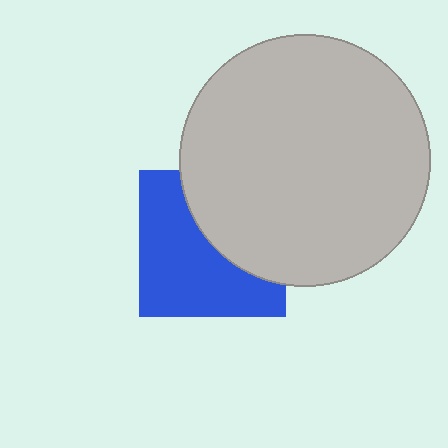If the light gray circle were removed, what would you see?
You would see the complete blue square.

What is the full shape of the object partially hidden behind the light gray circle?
The partially hidden object is a blue square.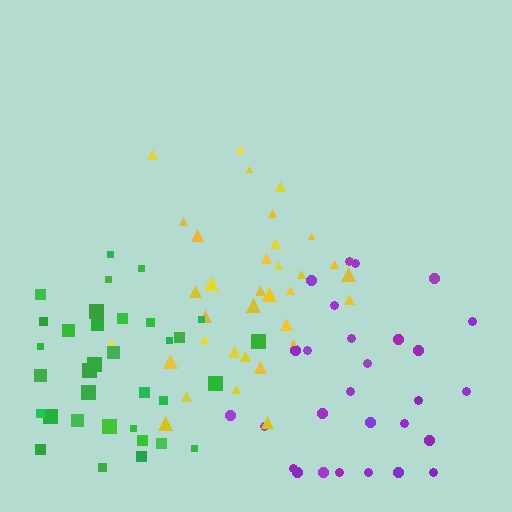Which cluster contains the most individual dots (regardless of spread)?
Yellow (34).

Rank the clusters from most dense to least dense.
green, yellow, purple.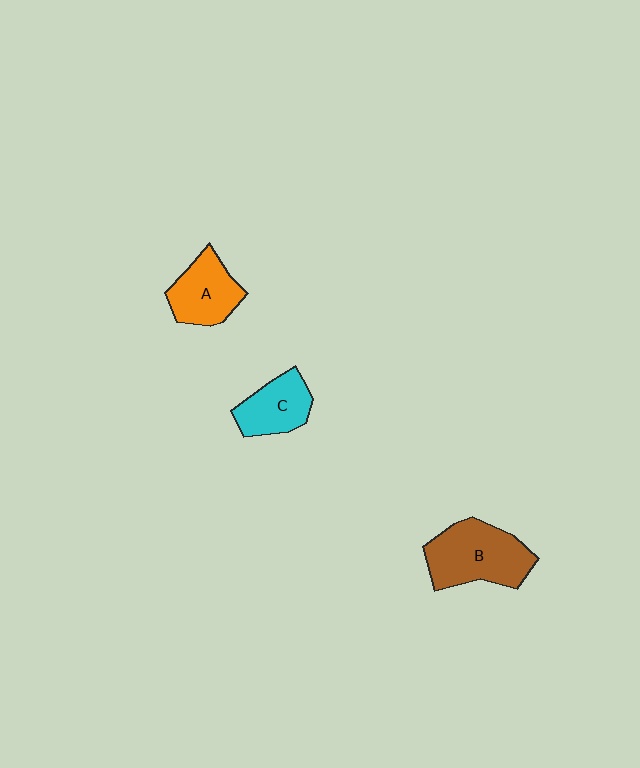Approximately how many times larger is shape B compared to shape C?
Approximately 1.6 times.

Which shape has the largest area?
Shape B (brown).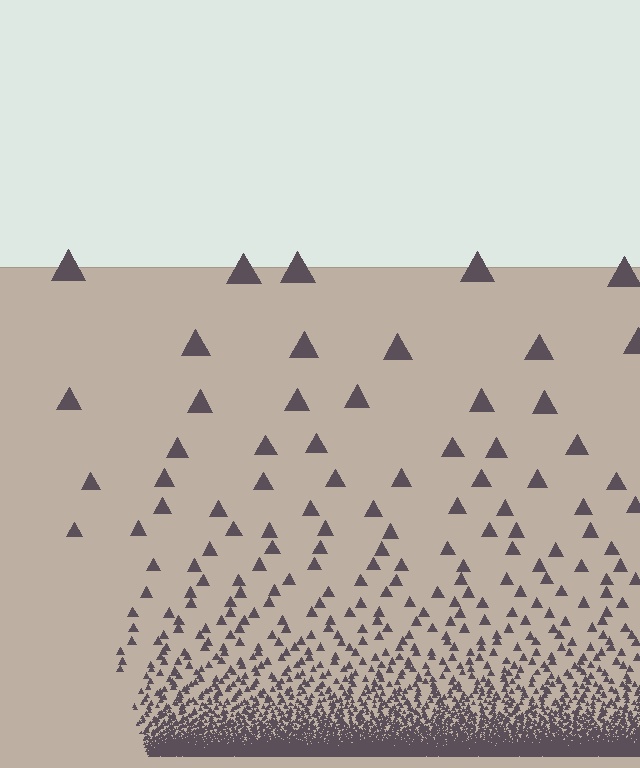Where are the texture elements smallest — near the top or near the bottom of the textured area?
Near the bottom.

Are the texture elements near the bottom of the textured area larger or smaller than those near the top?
Smaller. The gradient is inverted — elements near the bottom are smaller and denser.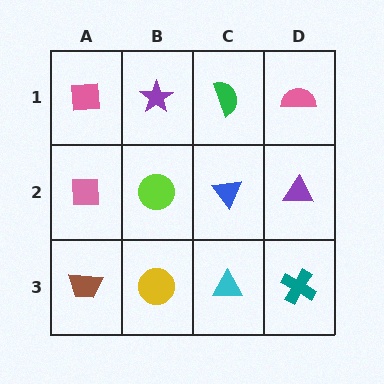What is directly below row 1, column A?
A pink square.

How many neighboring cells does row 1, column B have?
3.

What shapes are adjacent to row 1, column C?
A blue triangle (row 2, column C), a purple star (row 1, column B), a pink semicircle (row 1, column D).